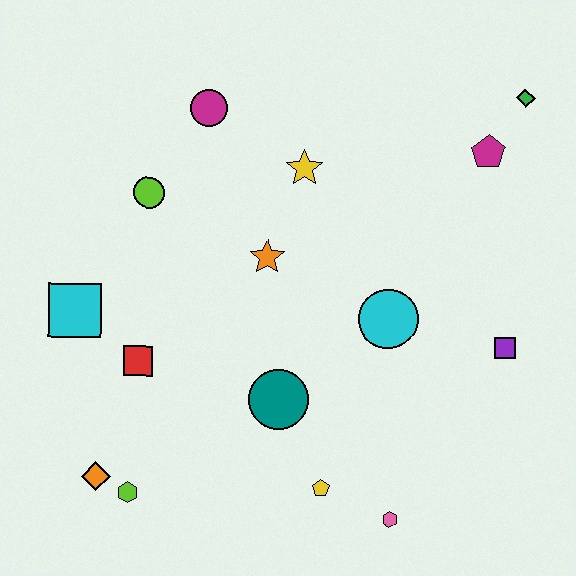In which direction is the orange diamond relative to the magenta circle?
The orange diamond is below the magenta circle.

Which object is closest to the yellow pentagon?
The pink hexagon is closest to the yellow pentagon.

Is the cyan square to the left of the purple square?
Yes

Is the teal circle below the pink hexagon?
No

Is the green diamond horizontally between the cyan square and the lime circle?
No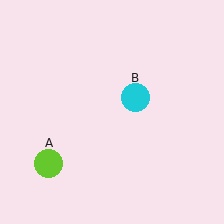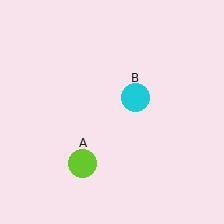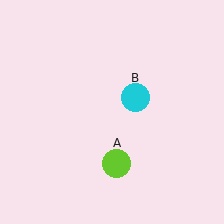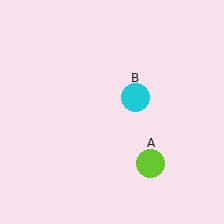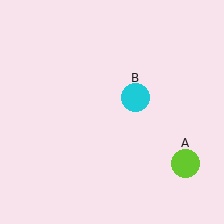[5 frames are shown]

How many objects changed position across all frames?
1 object changed position: lime circle (object A).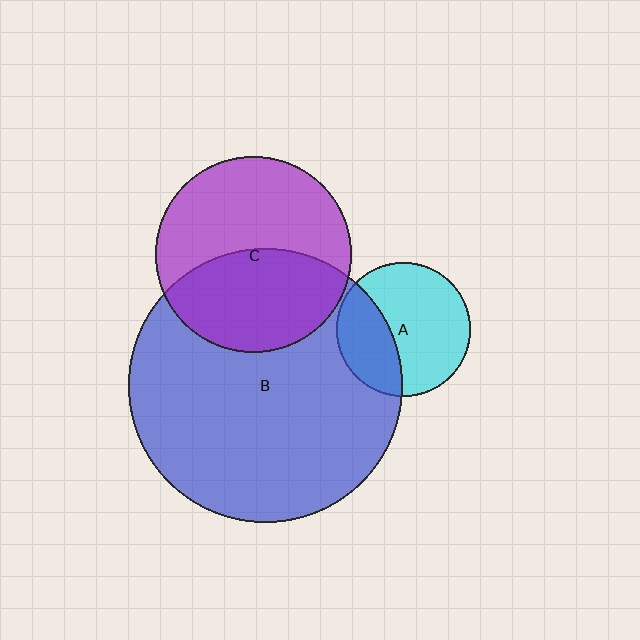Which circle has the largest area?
Circle B (blue).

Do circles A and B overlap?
Yes.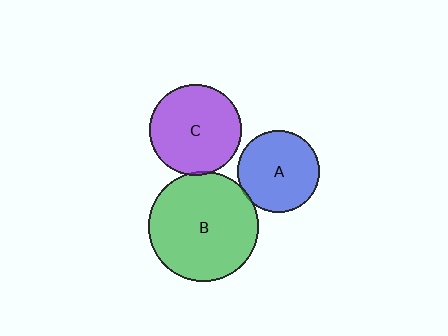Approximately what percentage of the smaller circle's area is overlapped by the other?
Approximately 5%.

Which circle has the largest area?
Circle B (green).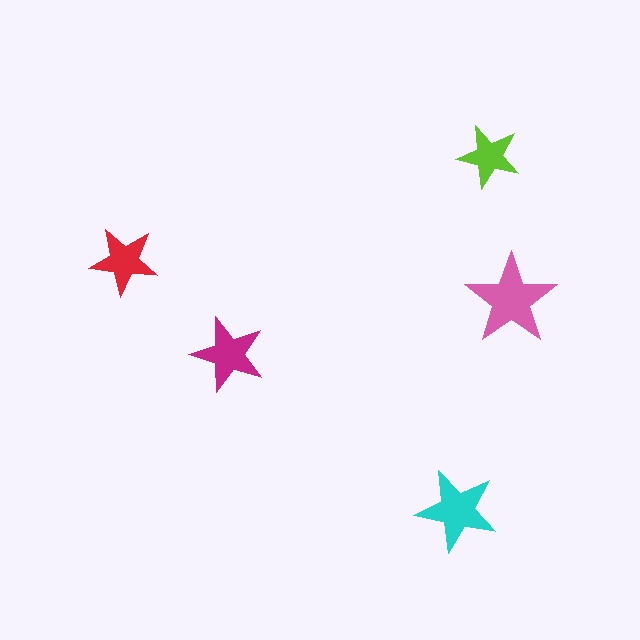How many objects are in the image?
There are 5 objects in the image.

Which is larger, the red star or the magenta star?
The magenta one.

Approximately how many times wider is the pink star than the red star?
About 1.5 times wider.